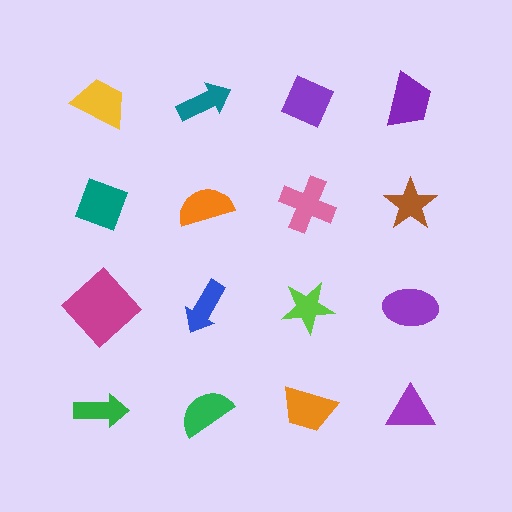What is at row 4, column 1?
A green arrow.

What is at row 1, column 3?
A purple diamond.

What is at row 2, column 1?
A teal diamond.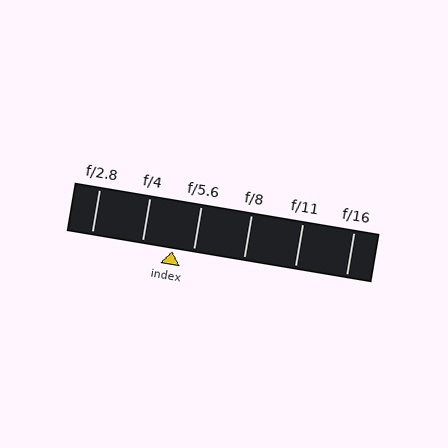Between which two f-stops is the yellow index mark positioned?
The index mark is between f/4 and f/5.6.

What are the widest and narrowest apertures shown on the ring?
The widest aperture shown is f/2.8 and the narrowest is f/16.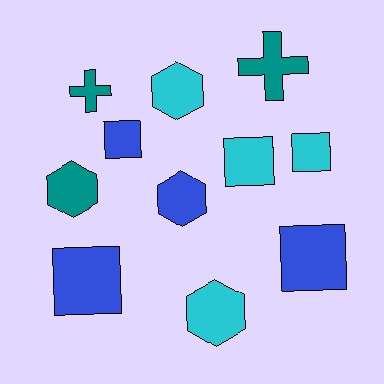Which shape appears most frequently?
Square, with 5 objects.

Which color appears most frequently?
Blue, with 4 objects.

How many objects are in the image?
There are 11 objects.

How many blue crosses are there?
There are no blue crosses.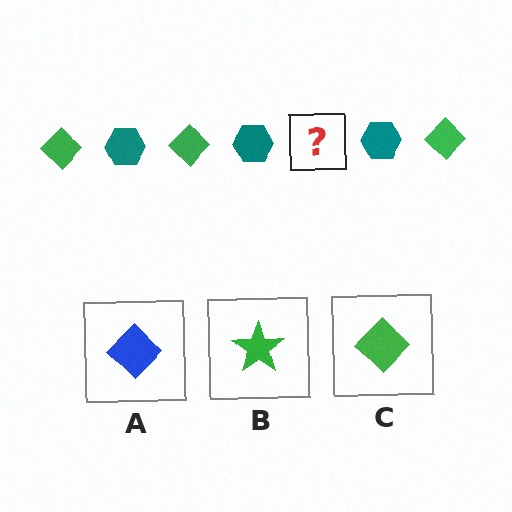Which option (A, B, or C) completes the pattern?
C.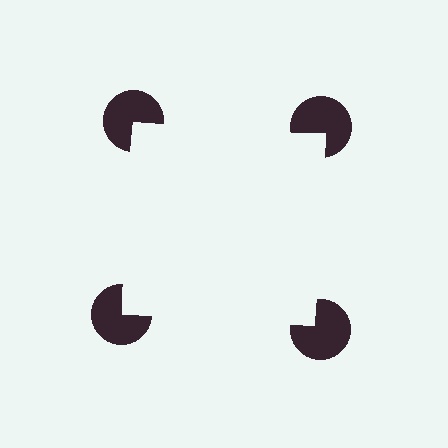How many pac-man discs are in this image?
There are 4 — one at each vertex of the illusory square.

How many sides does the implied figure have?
4 sides.